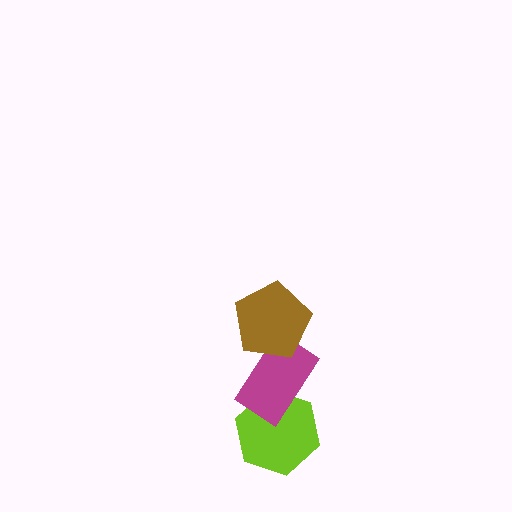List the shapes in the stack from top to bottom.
From top to bottom: the brown pentagon, the magenta rectangle, the lime hexagon.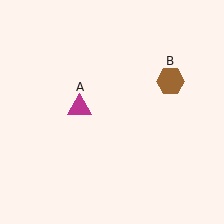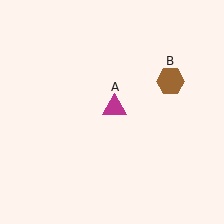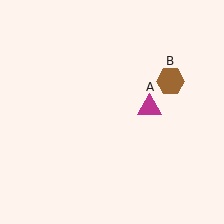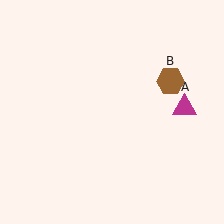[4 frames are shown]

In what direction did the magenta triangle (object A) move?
The magenta triangle (object A) moved right.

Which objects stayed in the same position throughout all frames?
Brown hexagon (object B) remained stationary.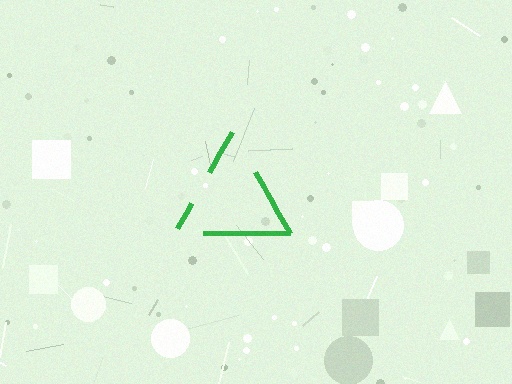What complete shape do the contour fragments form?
The contour fragments form a triangle.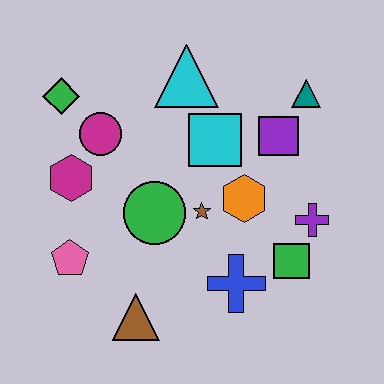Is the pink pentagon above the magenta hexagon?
No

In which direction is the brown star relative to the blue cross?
The brown star is above the blue cross.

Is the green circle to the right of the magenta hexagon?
Yes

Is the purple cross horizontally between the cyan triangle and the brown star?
No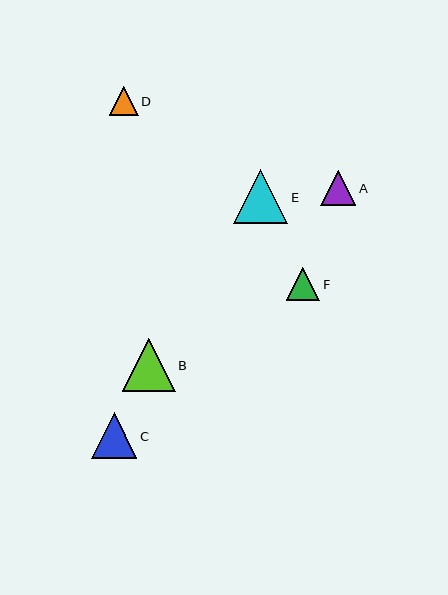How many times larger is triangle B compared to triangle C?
Triangle B is approximately 1.2 times the size of triangle C.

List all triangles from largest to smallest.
From largest to smallest: E, B, C, A, F, D.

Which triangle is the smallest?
Triangle D is the smallest with a size of approximately 29 pixels.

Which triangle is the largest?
Triangle E is the largest with a size of approximately 54 pixels.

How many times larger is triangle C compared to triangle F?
Triangle C is approximately 1.3 times the size of triangle F.